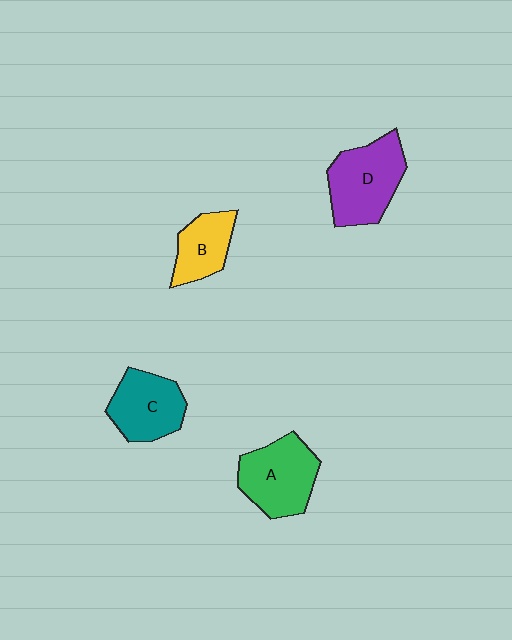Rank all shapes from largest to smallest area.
From largest to smallest: D (purple), A (green), C (teal), B (yellow).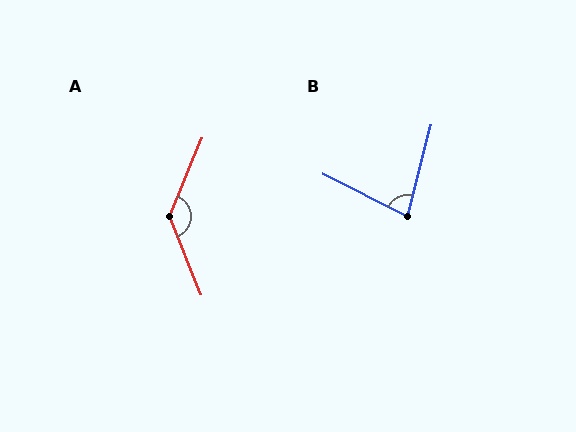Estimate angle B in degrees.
Approximately 78 degrees.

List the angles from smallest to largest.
B (78°), A (135°).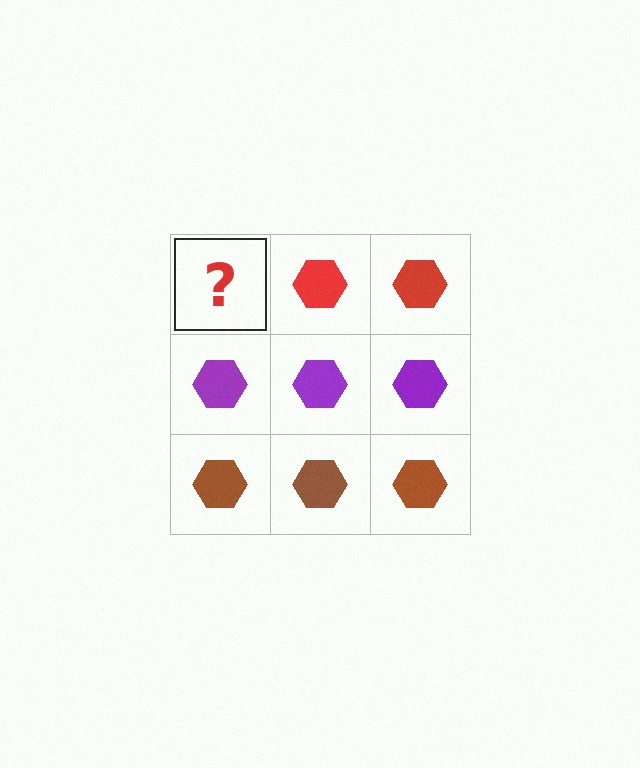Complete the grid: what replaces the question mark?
The question mark should be replaced with a red hexagon.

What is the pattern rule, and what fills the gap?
The rule is that each row has a consistent color. The gap should be filled with a red hexagon.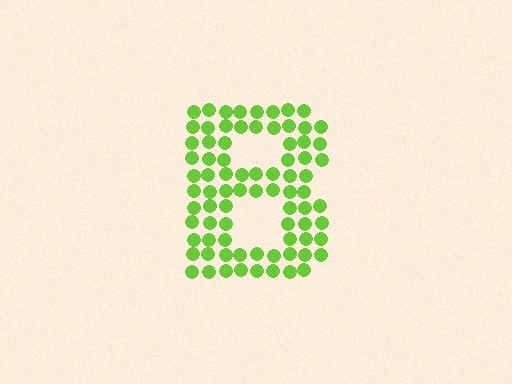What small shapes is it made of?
It is made of small circles.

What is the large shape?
The large shape is the letter B.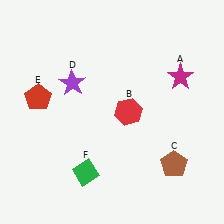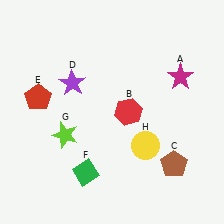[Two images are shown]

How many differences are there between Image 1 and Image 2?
There are 2 differences between the two images.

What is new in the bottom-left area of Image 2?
A lime star (G) was added in the bottom-left area of Image 2.